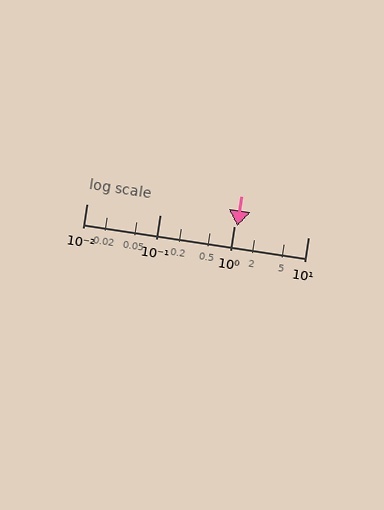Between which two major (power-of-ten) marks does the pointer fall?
The pointer is between 1 and 10.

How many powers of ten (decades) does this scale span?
The scale spans 3 decades, from 0.01 to 10.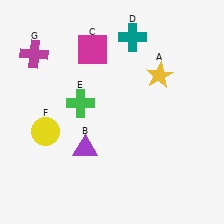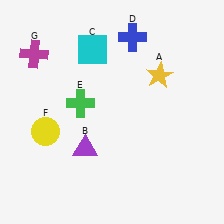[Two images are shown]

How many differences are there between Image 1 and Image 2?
There are 2 differences between the two images.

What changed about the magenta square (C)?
In Image 1, C is magenta. In Image 2, it changed to cyan.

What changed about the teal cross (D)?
In Image 1, D is teal. In Image 2, it changed to blue.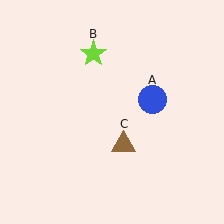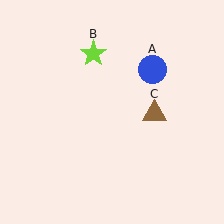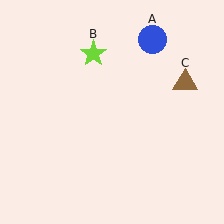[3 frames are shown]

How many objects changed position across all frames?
2 objects changed position: blue circle (object A), brown triangle (object C).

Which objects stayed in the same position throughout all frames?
Lime star (object B) remained stationary.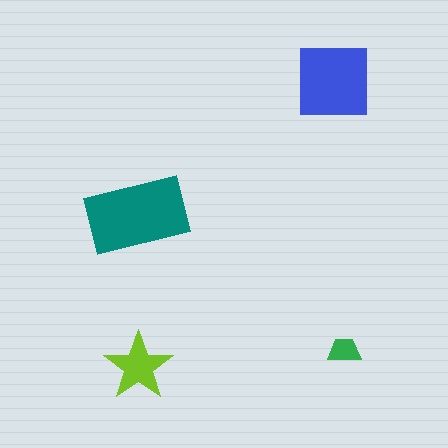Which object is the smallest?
The green trapezoid.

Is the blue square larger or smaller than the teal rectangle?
Smaller.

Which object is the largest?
The teal rectangle.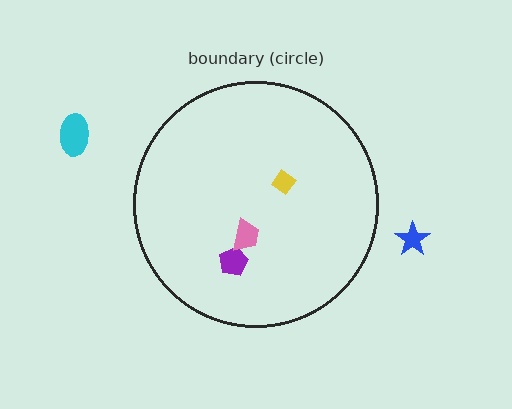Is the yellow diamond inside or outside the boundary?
Inside.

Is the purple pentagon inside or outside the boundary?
Inside.